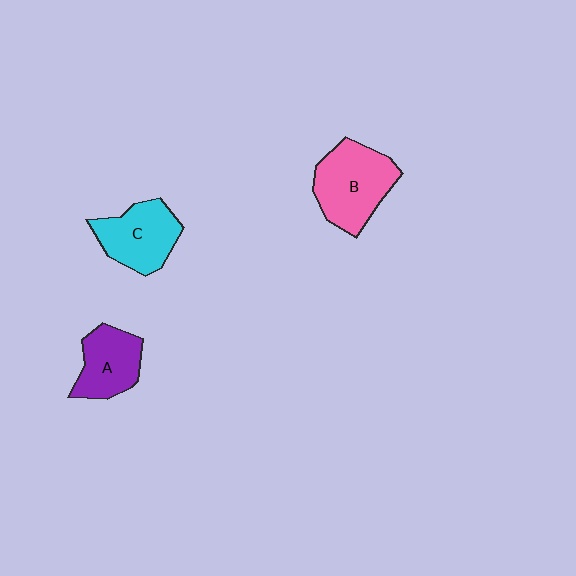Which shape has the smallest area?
Shape A (purple).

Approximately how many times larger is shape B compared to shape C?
Approximately 1.2 times.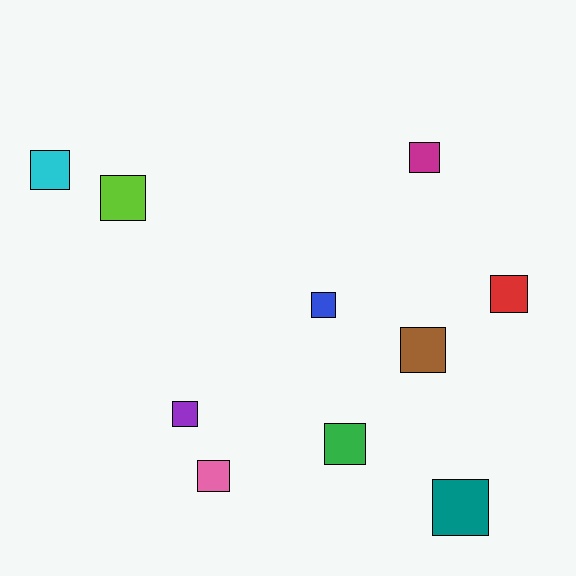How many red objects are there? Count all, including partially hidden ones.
There is 1 red object.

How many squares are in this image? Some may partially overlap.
There are 10 squares.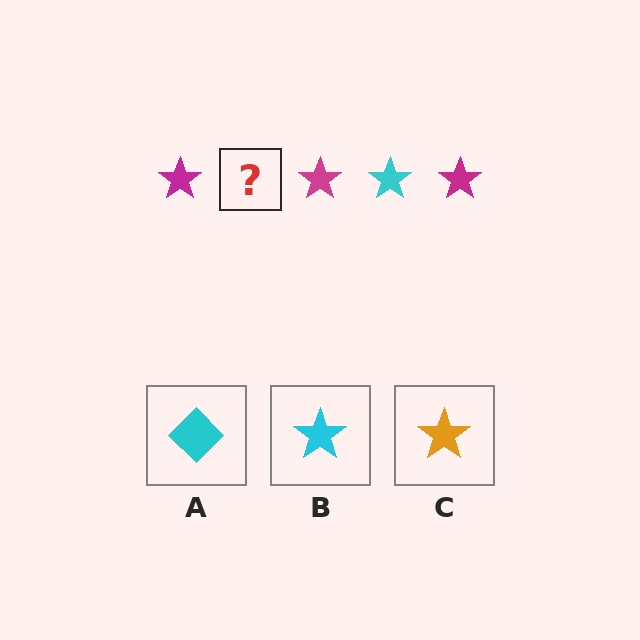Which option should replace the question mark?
Option B.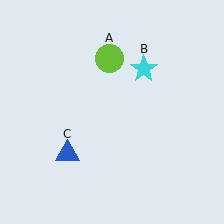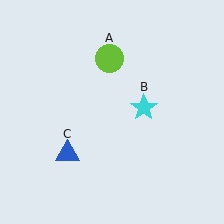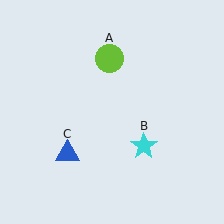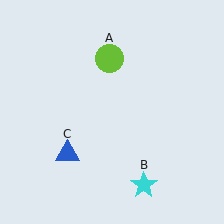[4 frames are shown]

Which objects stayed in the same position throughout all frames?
Lime circle (object A) and blue triangle (object C) remained stationary.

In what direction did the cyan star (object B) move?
The cyan star (object B) moved down.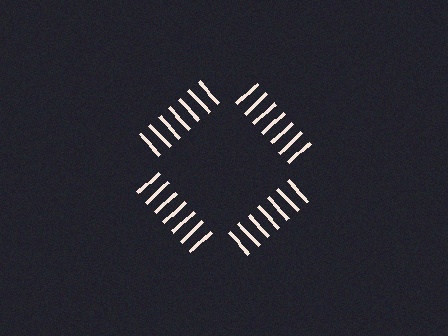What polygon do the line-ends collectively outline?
An illusory square — the line segments terminate on its edges but no continuous stroke is drawn.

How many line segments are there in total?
28 — 7 along each of the 4 edges.